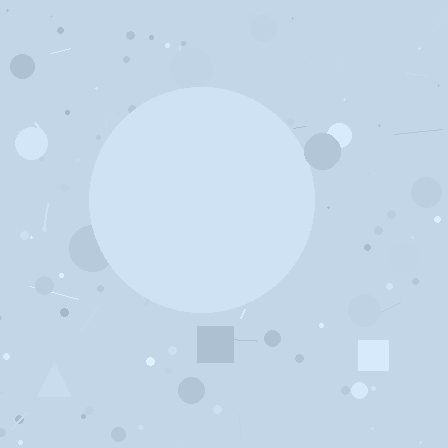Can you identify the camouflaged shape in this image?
The camouflaged shape is a circle.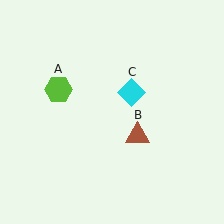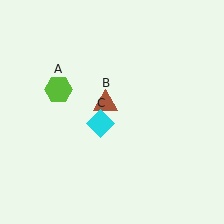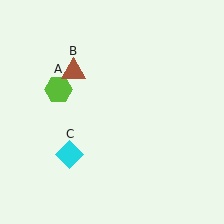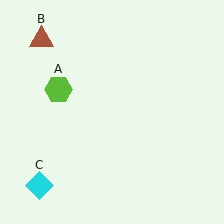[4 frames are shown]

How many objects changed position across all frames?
2 objects changed position: brown triangle (object B), cyan diamond (object C).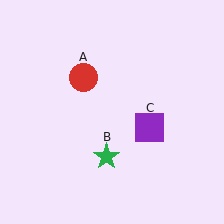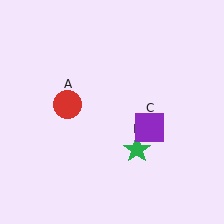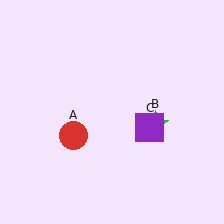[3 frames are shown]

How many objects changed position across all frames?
2 objects changed position: red circle (object A), green star (object B).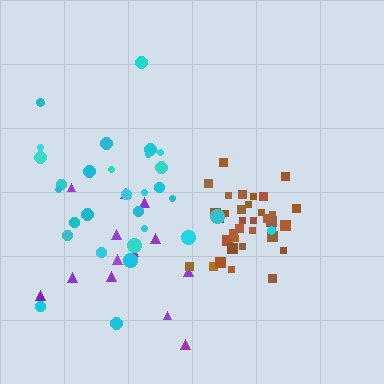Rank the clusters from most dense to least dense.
brown, cyan, purple.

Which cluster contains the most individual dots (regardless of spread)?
Brown (35).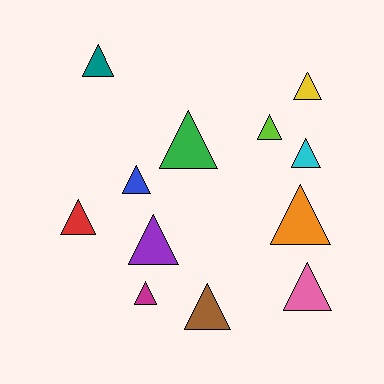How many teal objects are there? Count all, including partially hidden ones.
There is 1 teal object.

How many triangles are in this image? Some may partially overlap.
There are 12 triangles.